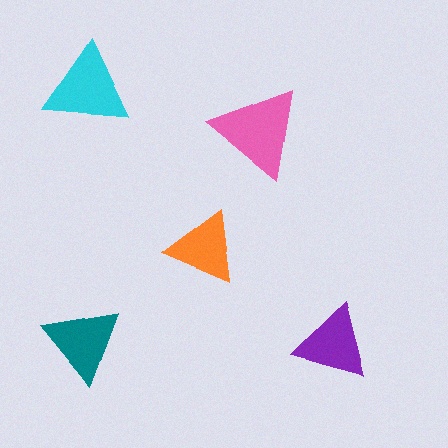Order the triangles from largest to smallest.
the pink one, the cyan one, the teal one, the purple one, the orange one.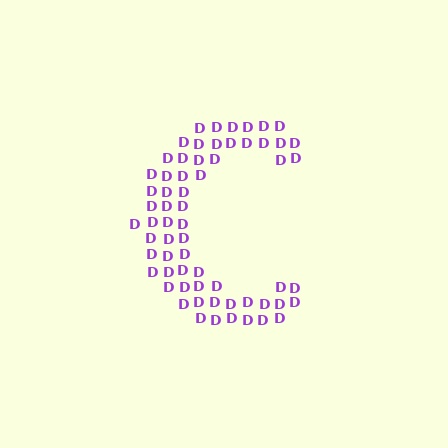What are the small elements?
The small elements are letter D's.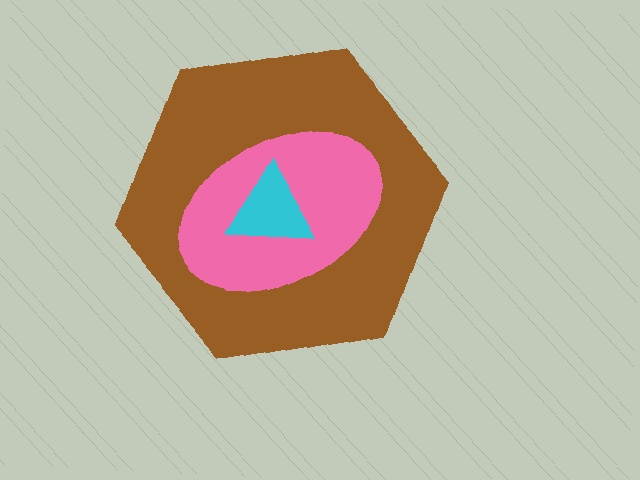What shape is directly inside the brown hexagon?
The pink ellipse.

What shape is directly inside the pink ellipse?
The cyan triangle.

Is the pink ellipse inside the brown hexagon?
Yes.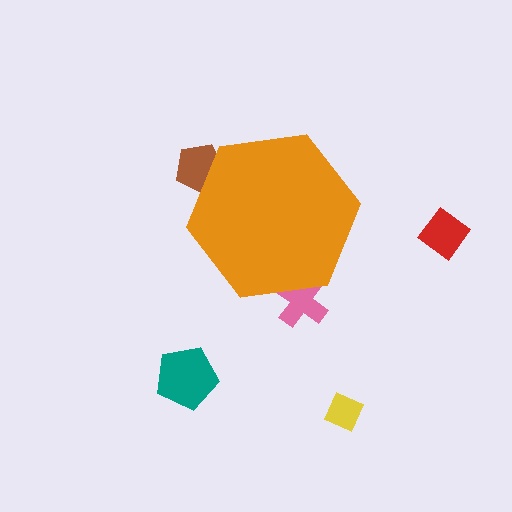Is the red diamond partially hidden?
No, the red diamond is fully visible.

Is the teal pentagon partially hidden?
No, the teal pentagon is fully visible.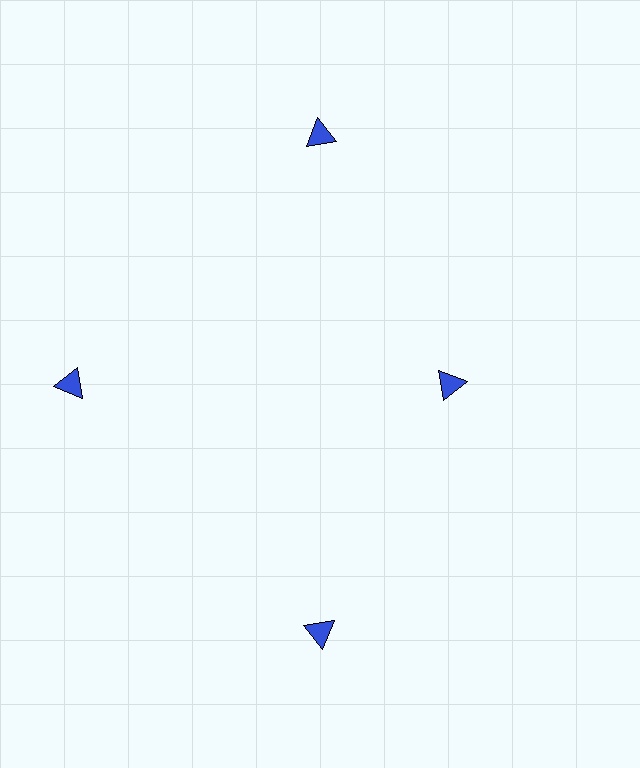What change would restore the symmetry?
The symmetry would be restored by moving it outward, back onto the ring so that all 4 triangles sit at equal angles and equal distance from the center.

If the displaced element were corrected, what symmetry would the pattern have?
It would have 4-fold rotational symmetry — the pattern would map onto itself every 90 degrees.